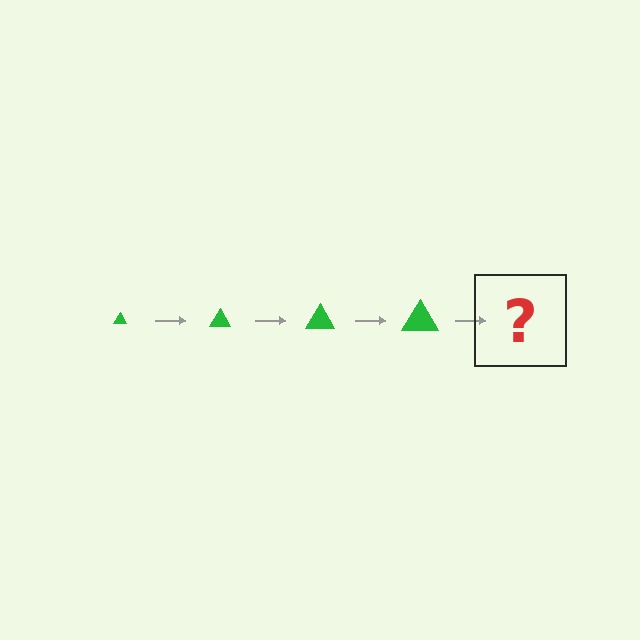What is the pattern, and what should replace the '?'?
The pattern is that the triangle gets progressively larger each step. The '?' should be a green triangle, larger than the previous one.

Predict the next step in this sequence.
The next step is a green triangle, larger than the previous one.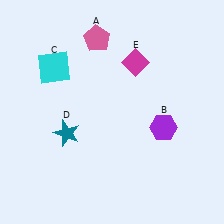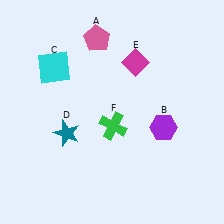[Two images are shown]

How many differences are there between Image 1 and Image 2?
There is 1 difference between the two images.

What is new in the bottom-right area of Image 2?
A green cross (F) was added in the bottom-right area of Image 2.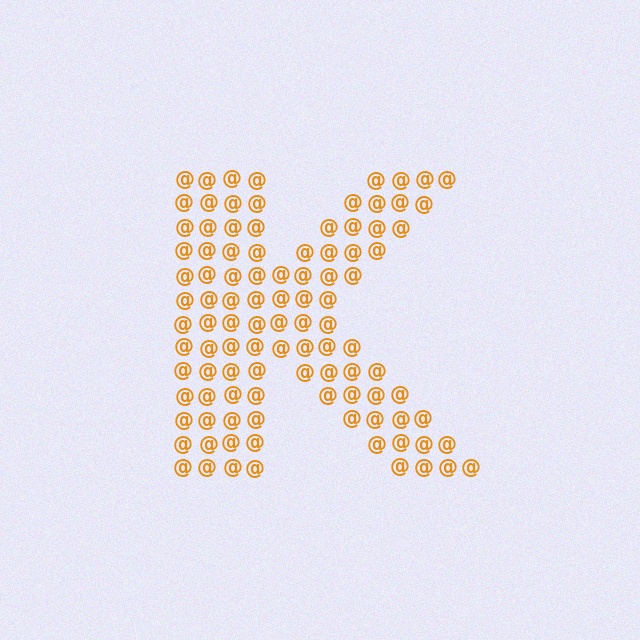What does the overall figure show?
The overall figure shows the letter K.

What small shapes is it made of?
It is made of small at signs.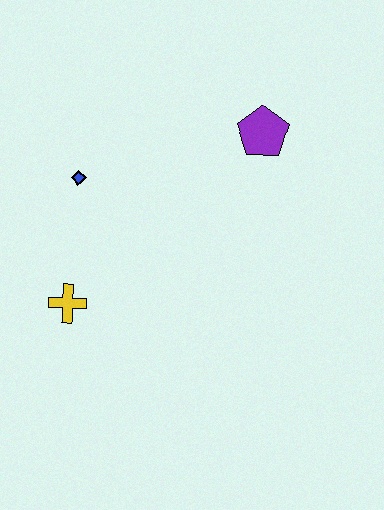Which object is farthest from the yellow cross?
The purple pentagon is farthest from the yellow cross.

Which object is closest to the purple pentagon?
The blue diamond is closest to the purple pentagon.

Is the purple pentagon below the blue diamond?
No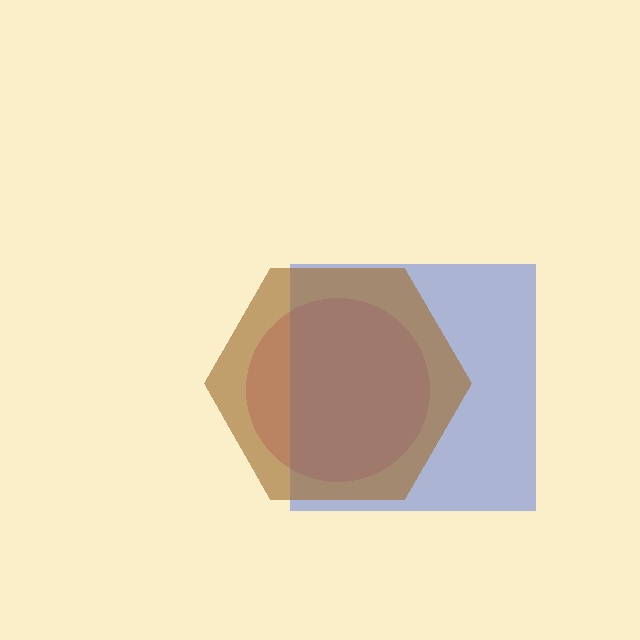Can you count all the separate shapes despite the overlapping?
Yes, there are 3 separate shapes.